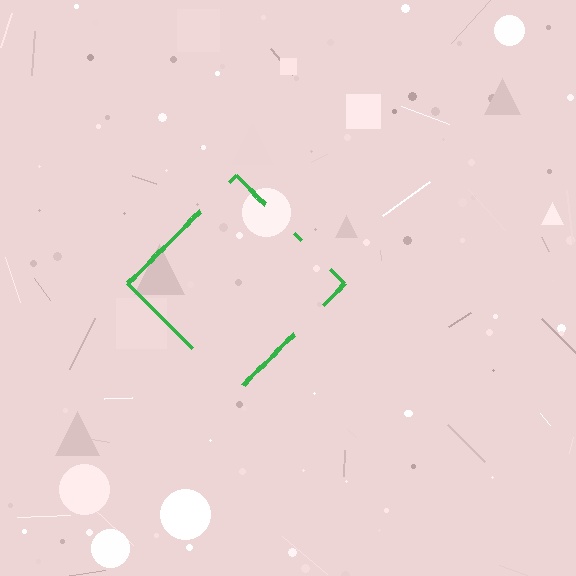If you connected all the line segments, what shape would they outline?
They would outline a diamond.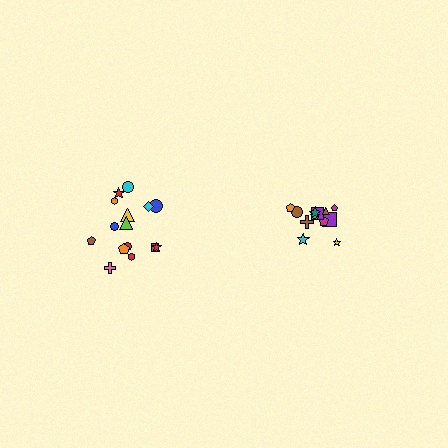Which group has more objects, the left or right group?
The left group.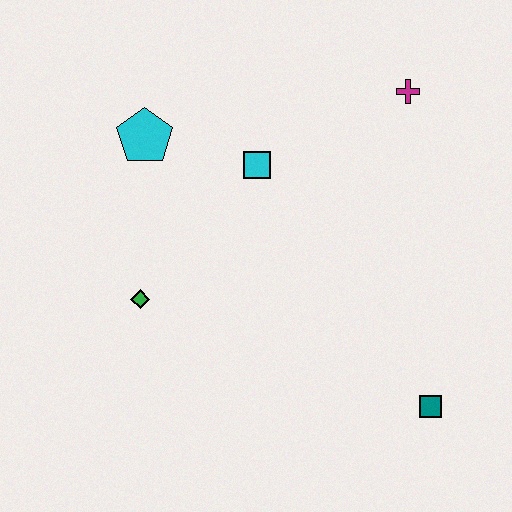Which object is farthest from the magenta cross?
The green diamond is farthest from the magenta cross.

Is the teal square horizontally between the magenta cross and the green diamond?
No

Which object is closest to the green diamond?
The cyan pentagon is closest to the green diamond.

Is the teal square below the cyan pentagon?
Yes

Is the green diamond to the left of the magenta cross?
Yes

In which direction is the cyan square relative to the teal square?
The cyan square is above the teal square.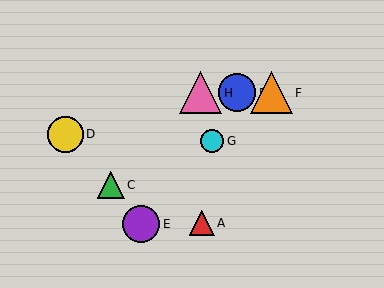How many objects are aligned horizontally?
3 objects (B, F, H) are aligned horizontally.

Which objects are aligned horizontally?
Objects B, F, H are aligned horizontally.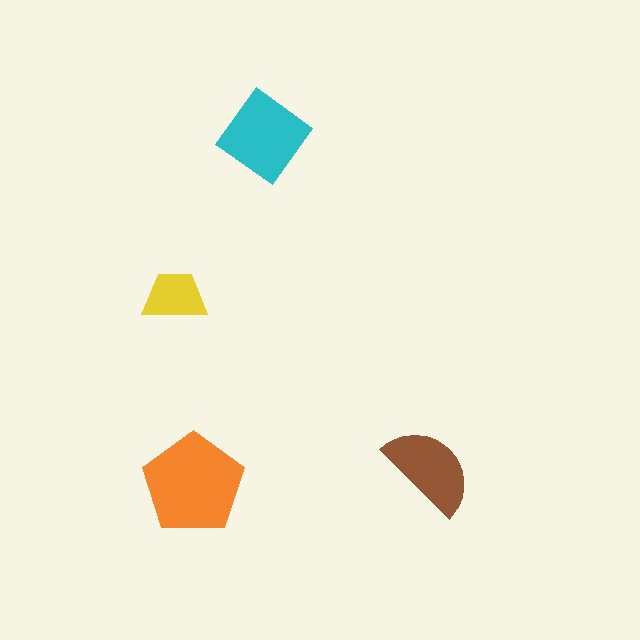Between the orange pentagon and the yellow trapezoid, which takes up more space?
The orange pentagon.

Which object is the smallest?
The yellow trapezoid.